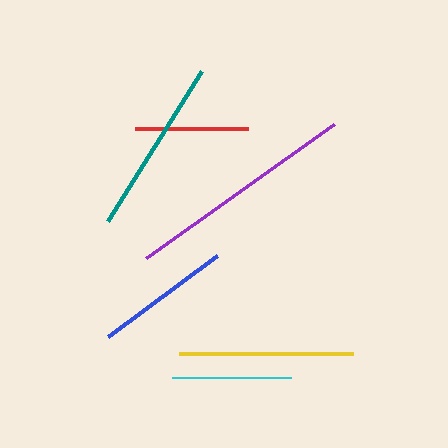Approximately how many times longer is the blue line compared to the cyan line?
The blue line is approximately 1.1 times the length of the cyan line.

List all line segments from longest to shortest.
From longest to shortest: purple, teal, yellow, blue, cyan, red.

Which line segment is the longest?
The purple line is the longest at approximately 230 pixels.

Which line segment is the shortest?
The red line is the shortest at approximately 112 pixels.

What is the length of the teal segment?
The teal segment is approximately 177 pixels long.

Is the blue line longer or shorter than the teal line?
The teal line is longer than the blue line.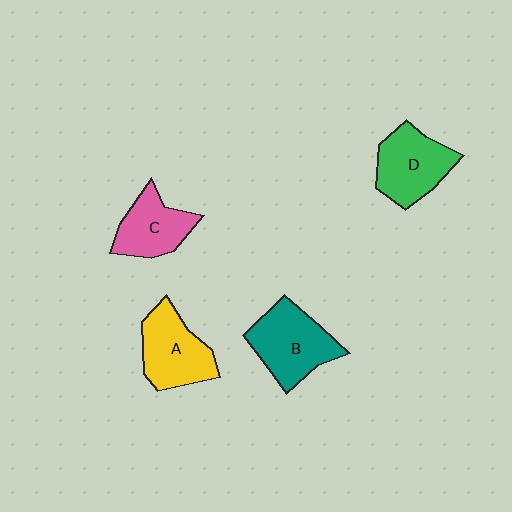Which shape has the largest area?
Shape B (teal).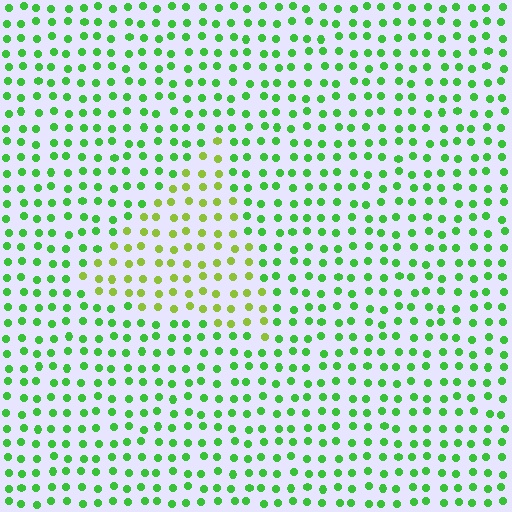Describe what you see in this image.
The image is filled with small green elements in a uniform arrangement. A triangle-shaped region is visible where the elements are tinted to a slightly different hue, forming a subtle color boundary.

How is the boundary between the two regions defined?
The boundary is defined purely by a slight shift in hue (about 37 degrees). Spacing, size, and orientation are identical on both sides.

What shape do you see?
I see a triangle.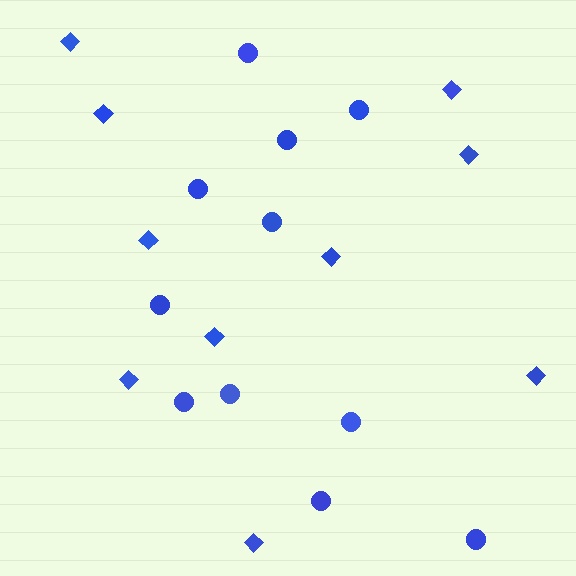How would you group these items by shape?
There are 2 groups: one group of circles (11) and one group of diamonds (10).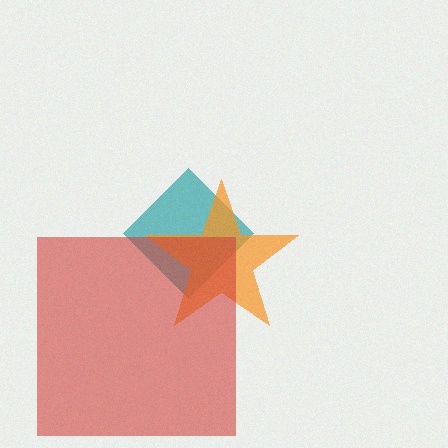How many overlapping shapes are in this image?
There are 3 overlapping shapes in the image.